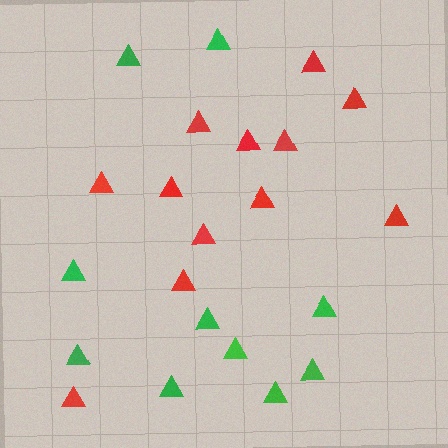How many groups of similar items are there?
There are 2 groups: one group of green triangles (10) and one group of red triangles (12).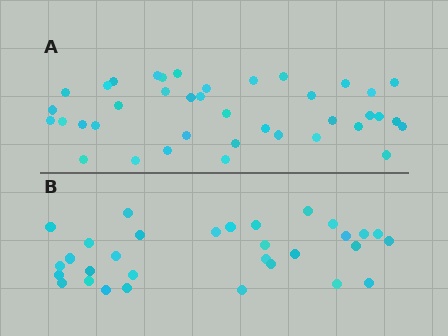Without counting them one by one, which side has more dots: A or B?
Region A (the top region) has more dots.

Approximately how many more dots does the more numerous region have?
Region A has roughly 8 or so more dots than region B.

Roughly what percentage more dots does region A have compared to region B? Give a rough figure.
About 25% more.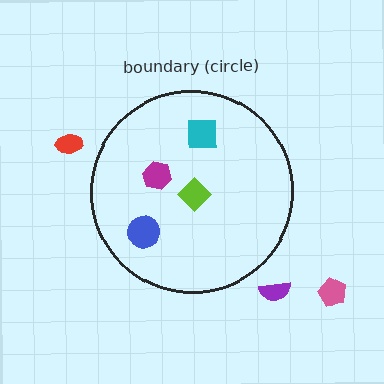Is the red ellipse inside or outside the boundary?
Outside.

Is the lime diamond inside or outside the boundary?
Inside.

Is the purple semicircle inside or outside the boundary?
Outside.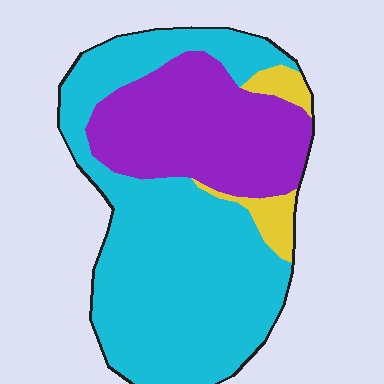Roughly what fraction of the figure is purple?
Purple takes up about one third (1/3) of the figure.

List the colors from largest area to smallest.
From largest to smallest: cyan, purple, yellow.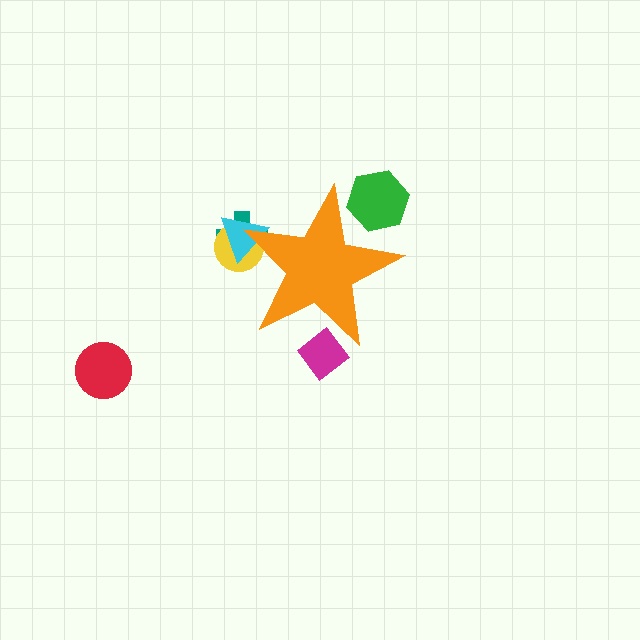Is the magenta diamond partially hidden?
Yes, the magenta diamond is partially hidden behind the orange star.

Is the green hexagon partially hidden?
Yes, the green hexagon is partially hidden behind the orange star.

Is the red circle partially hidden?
No, the red circle is fully visible.